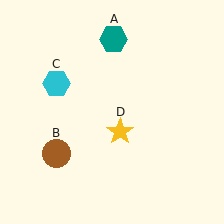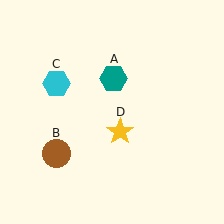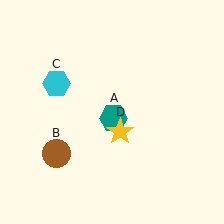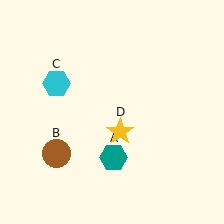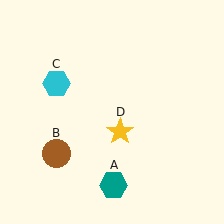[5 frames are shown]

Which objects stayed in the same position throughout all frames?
Brown circle (object B) and cyan hexagon (object C) and yellow star (object D) remained stationary.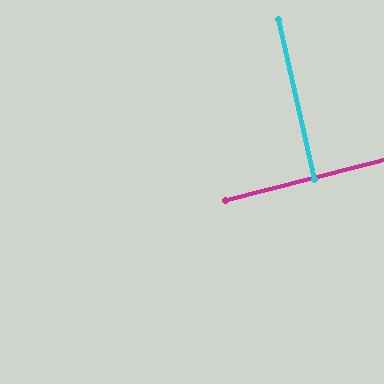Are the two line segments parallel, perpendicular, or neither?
Perpendicular — they meet at approximately 88°.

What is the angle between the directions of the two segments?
Approximately 88 degrees.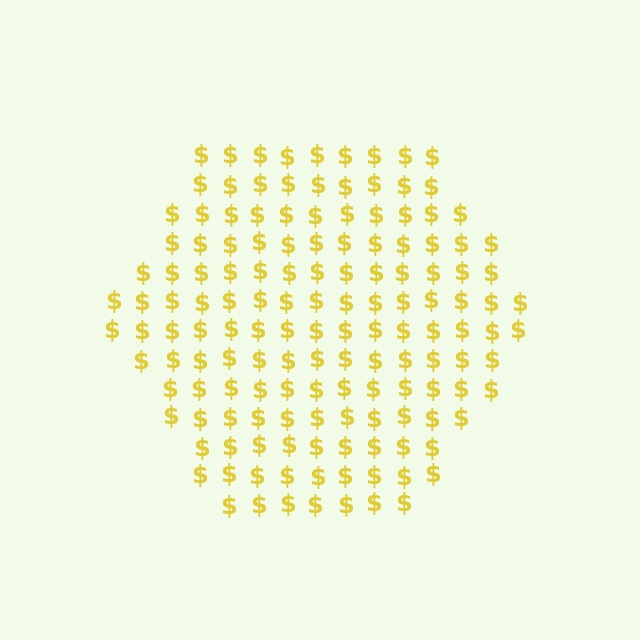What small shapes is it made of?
It is made of small dollar signs.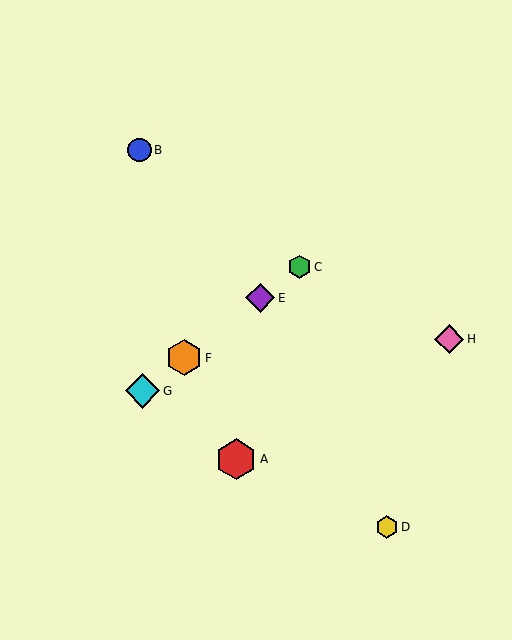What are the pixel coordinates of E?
Object E is at (260, 298).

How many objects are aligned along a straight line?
4 objects (C, E, F, G) are aligned along a straight line.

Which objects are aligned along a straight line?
Objects C, E, F, G are aligned along a straight line.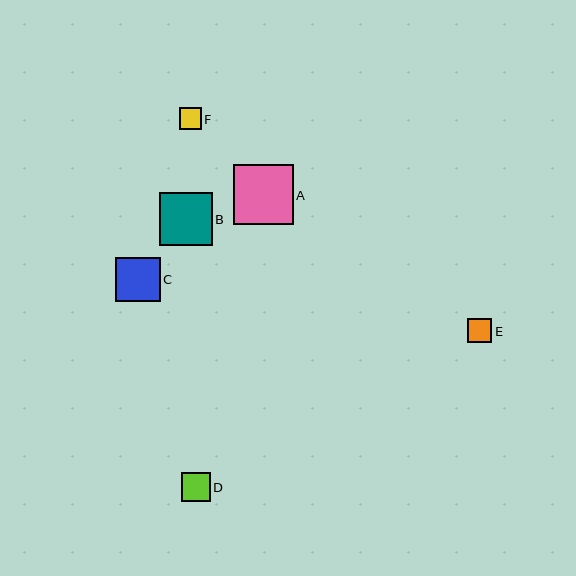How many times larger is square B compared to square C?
Square B is approximately 1.2 times the size of square C.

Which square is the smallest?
Square F is the smallest with a size of approximately 22 pixels.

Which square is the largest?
Square A is the largest with a size of approximately 60 pixels.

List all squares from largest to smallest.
From largest to smallest: A, B, C, D, E, F.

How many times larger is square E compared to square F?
Square E is approximately 1.1 times the size of square F.